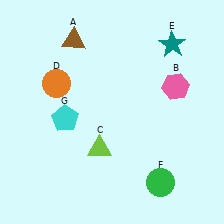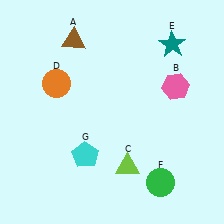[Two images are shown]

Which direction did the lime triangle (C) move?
The lime triangle (C) moved right.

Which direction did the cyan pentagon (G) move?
The cyan pentagon (G) moved down.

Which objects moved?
The objects that moved are: the lime triangle (C), the cyan pentagon (G).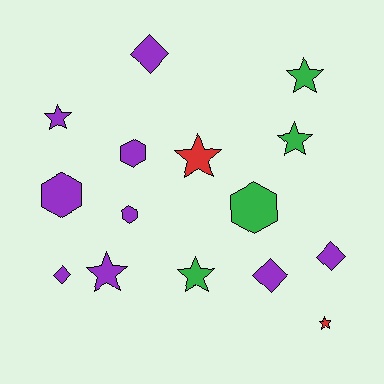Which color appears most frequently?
Purple, with 9 objects.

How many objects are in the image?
There are 15 objects.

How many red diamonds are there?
There are no red diamonds.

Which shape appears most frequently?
Star, with 7 objects.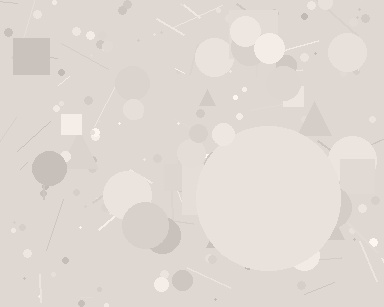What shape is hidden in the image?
A circle is hidden in the image.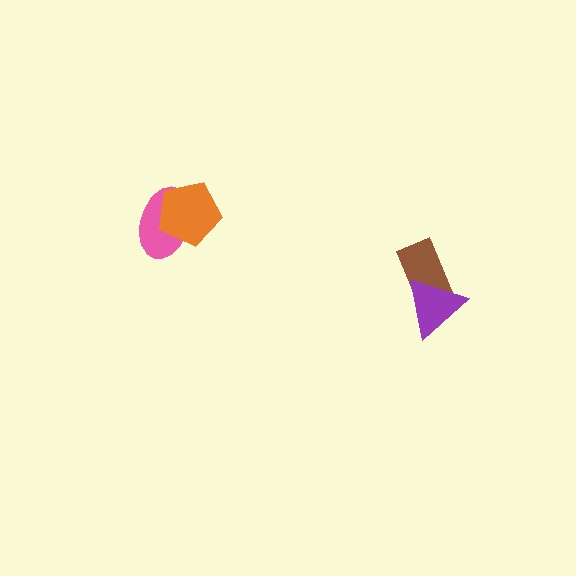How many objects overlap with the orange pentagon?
1 object overlaps with the orange pentagon.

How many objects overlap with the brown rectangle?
1 object overlaps with the brown rectangle.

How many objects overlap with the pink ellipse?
1 object overlaps with the pink ellipse.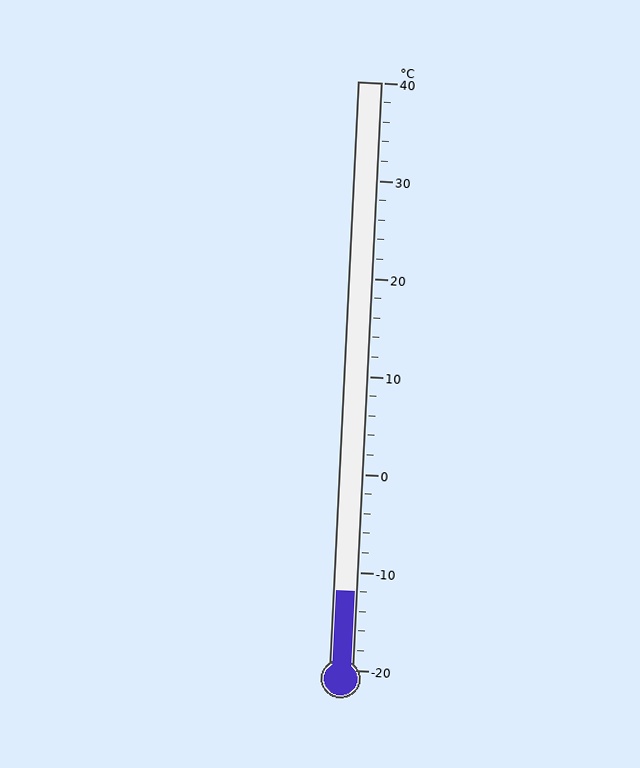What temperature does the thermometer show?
The thermometer shows approximately -12°C.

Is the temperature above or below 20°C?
The temperature is below 20°C.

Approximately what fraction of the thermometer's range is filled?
The thermometer is filled to approximately 15% of its range.